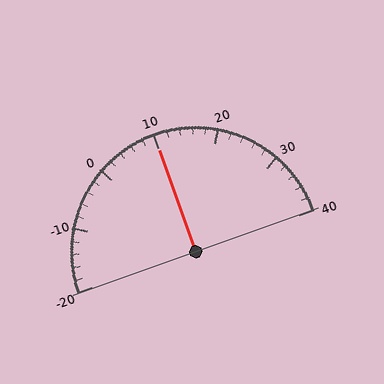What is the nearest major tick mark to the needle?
The nearest major tick mark is 10.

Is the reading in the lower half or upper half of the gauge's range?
The reading is in the upper half of the range (-20 to 40).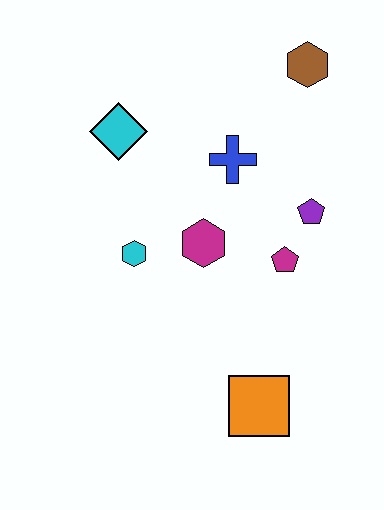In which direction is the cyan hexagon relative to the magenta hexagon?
The cyan hexagon is to the left of the magenta hexagon.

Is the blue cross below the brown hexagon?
Yes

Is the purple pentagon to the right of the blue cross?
Yes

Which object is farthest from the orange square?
The brown hexagon is farthest from the orange square.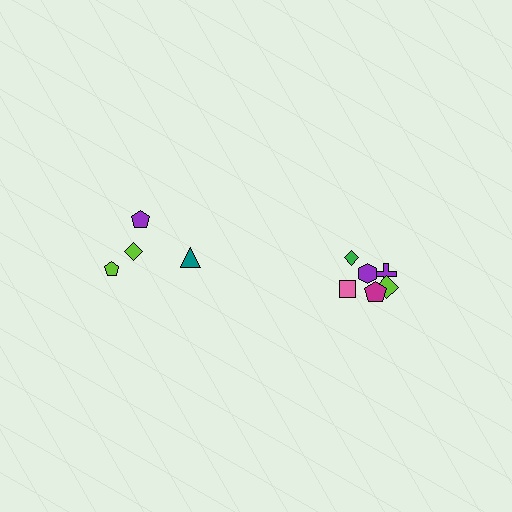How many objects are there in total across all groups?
There are 10 objects.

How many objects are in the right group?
There are 6 objects.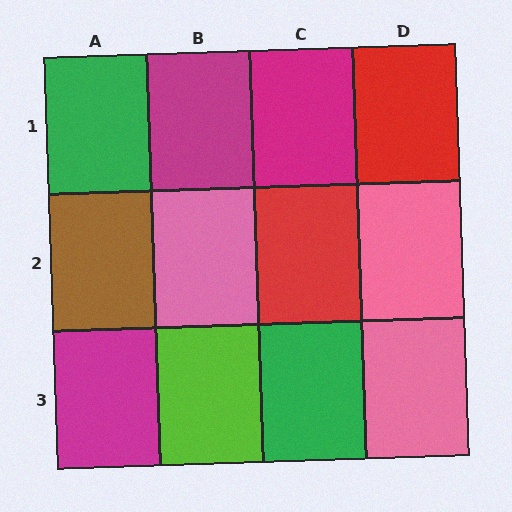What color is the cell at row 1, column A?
Green.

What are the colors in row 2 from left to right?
Brown, pink, red, pink.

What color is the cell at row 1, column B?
Magenta.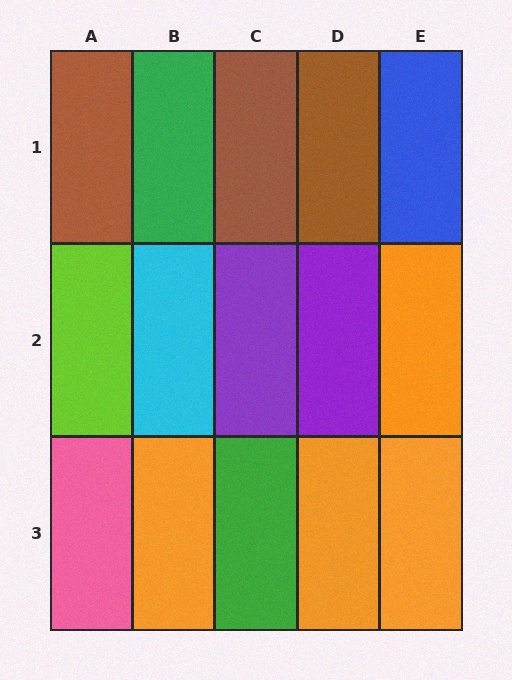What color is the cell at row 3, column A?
Pink.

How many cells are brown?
3 cells are brown.